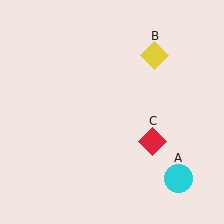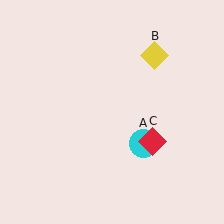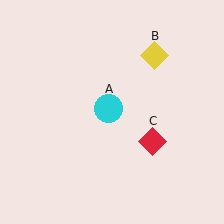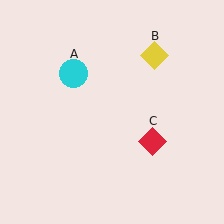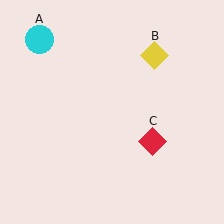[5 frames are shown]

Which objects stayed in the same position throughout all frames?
Yellow diamond (object B) and red diamond (object C) remained stationary.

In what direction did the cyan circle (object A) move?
The cyan circle (object A) moved up and to the left.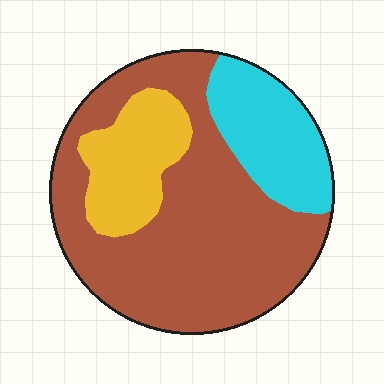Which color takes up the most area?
Brown, at roughly 65%.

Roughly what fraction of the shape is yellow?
Yellow covers about 15% of the shape.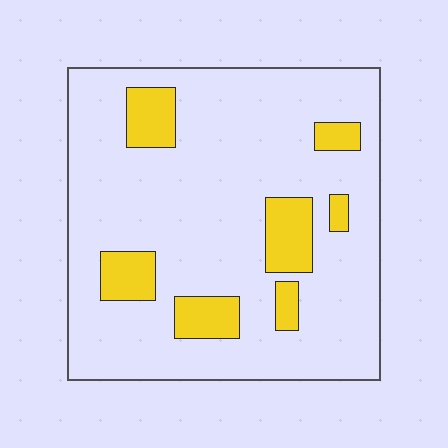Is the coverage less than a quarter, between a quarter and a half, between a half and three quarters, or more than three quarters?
Less than a quarter.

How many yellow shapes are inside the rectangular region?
7.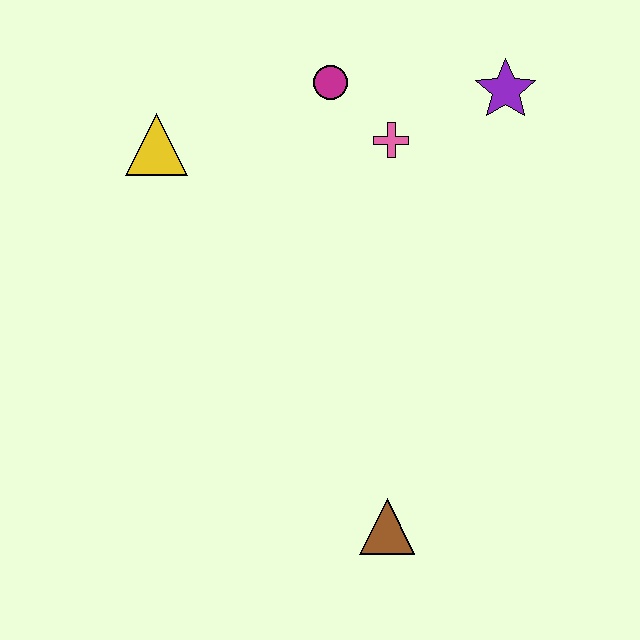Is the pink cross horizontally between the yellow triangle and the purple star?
Yes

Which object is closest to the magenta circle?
The pink cross is closest to the magenta circle.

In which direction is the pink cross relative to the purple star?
The pink cross is to the left of the purple star.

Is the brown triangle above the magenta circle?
No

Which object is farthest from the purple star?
The brown triangle is farthest from the purple star.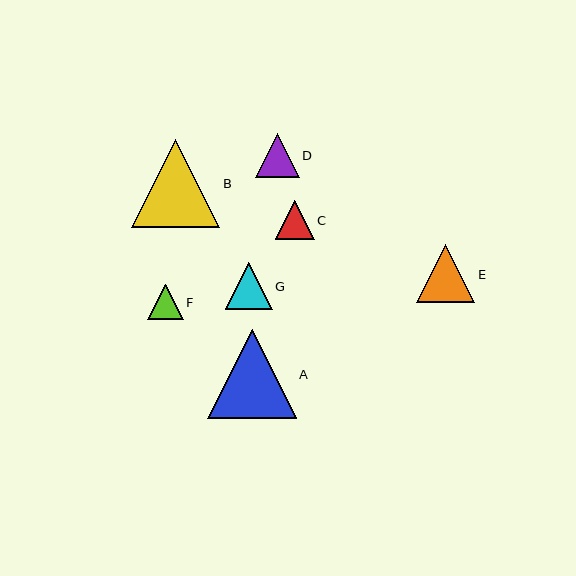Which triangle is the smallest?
Triangle F is the smallest with a size of approximately 35 pixels.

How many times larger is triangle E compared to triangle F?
Triangle E is approximately 1.6 times the size of triangle F.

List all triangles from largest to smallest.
From largest to smallest: A, B, E, G, D, C, F.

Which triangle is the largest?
Triangle A is the largest with a size of approximately 89 pixels.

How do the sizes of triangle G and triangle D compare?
Triangle G and triangle D are approximately the same size.